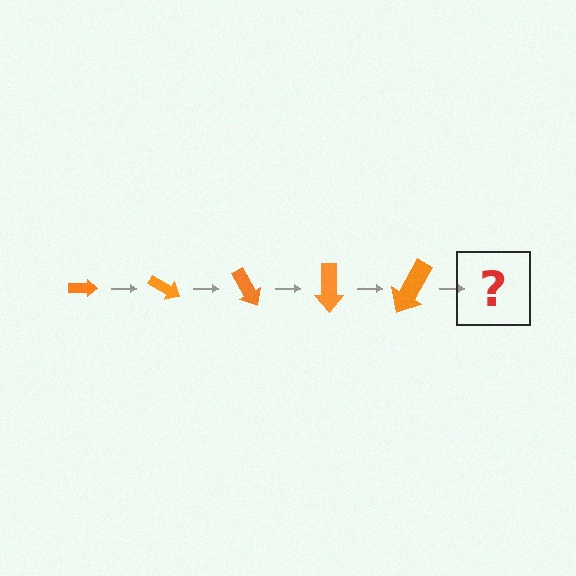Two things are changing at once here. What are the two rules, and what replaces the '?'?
The two rules are that the arrow grows larger each step and it rotates 30 degrees each step. The '?' should be an arrow, larger than the previous one and rotated 150 degrees from the start.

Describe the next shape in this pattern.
It should be an arrow, larger than the previous one and rotated 150 degrees from the start.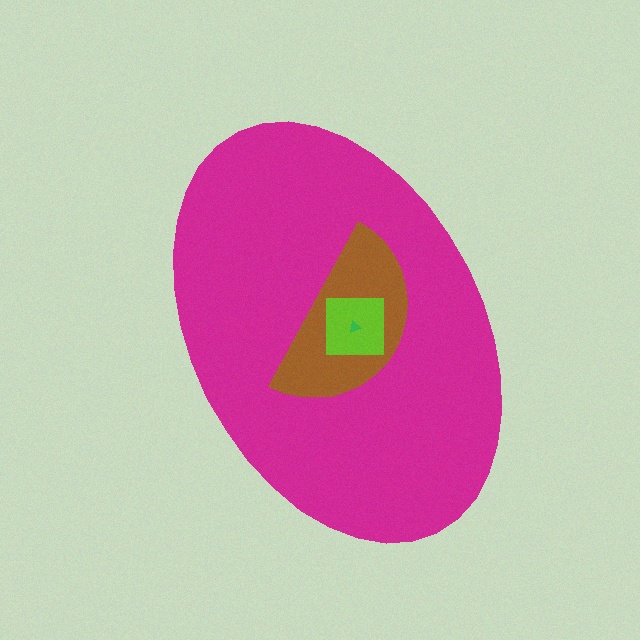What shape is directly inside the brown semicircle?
The lime square.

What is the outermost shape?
The magenta ellipse.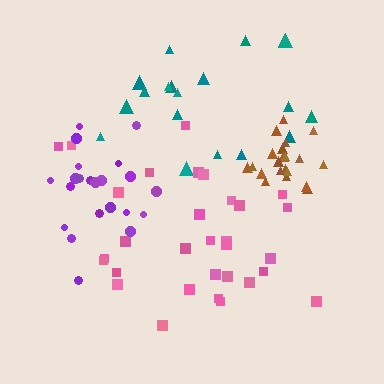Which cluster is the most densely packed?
Brown.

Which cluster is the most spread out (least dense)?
Pink.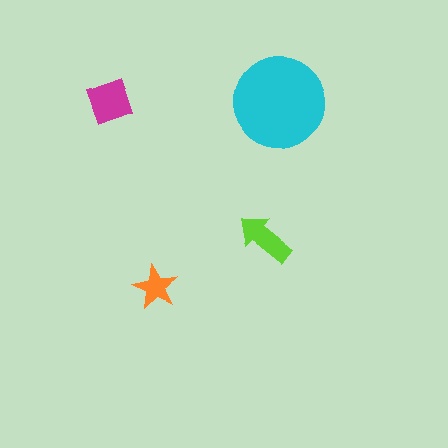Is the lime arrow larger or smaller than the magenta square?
Smaller.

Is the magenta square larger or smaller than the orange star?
Larger.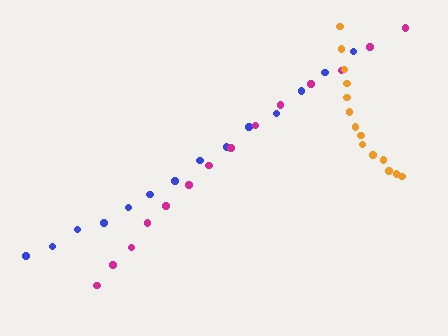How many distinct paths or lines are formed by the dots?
There are 3 distinct paths.